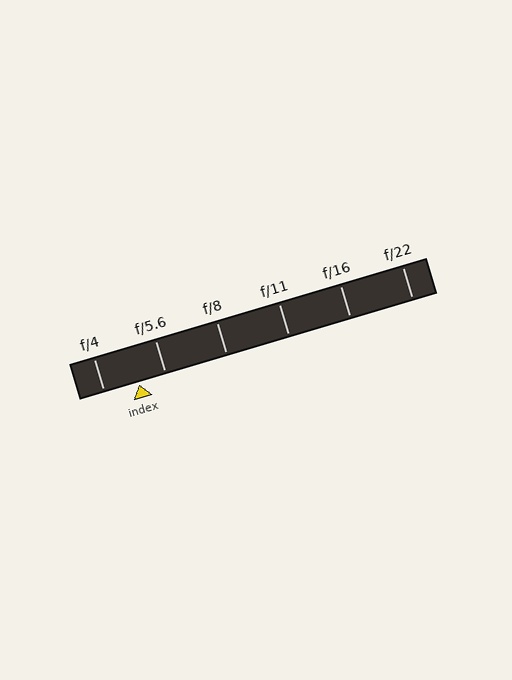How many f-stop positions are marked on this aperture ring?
There are 6 f-stop positions marked.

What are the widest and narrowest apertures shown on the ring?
The widest aperture shown is f/4 and the narrowest is f/22.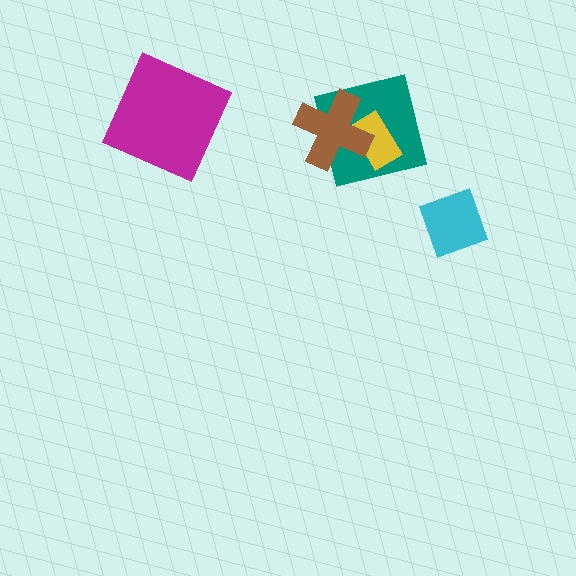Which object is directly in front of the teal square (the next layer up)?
The yellow rectangle is directly in front of the teal square.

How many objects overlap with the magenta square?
0 objects overlap with the magenta square.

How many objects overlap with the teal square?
2 objects overlap with the teal square.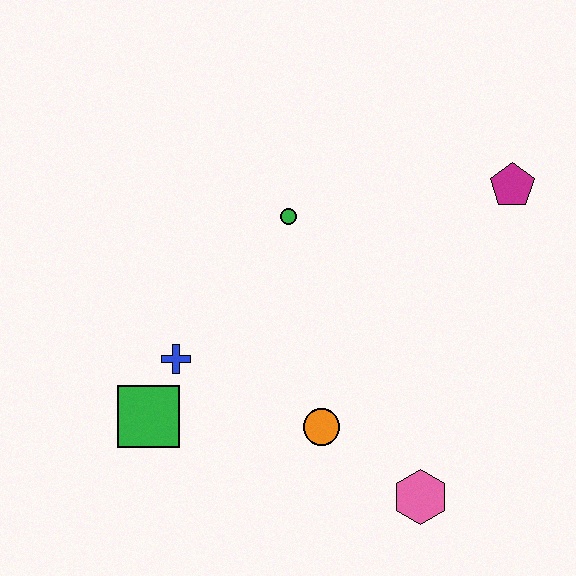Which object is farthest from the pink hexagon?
The magenta pentagon is farthest from the pink hexagon.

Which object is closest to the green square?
The blue cross is closest to the green square.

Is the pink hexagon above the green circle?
No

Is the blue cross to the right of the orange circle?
No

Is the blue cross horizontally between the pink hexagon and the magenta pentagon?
No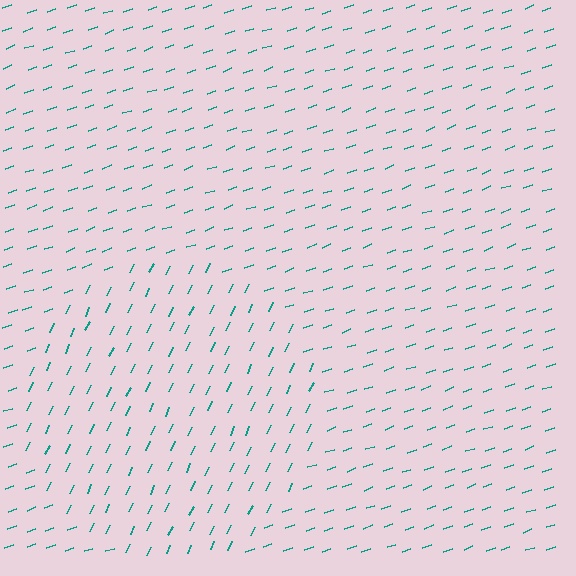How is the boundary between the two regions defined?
The boundary is defined purely by a change in line orientation (approximately 45 degrees difference). All lines are the same color and thickness.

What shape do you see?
I see a circle.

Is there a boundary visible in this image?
Yes, there is a texture boundary formed by a change in line orientation.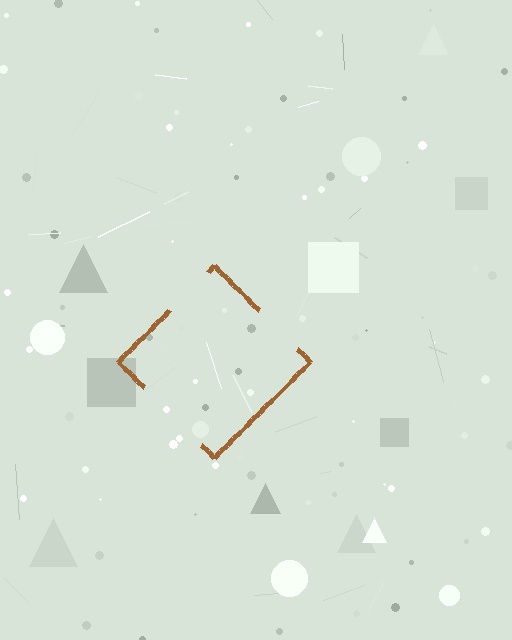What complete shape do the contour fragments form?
The contour fragments form a diamond.